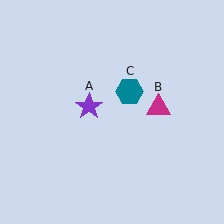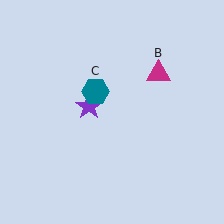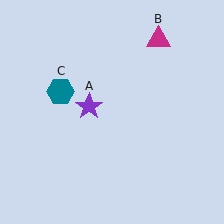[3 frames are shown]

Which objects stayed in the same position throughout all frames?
Purple star (object A) remained stationary.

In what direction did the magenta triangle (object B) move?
The magenta triangle (object B) moved up.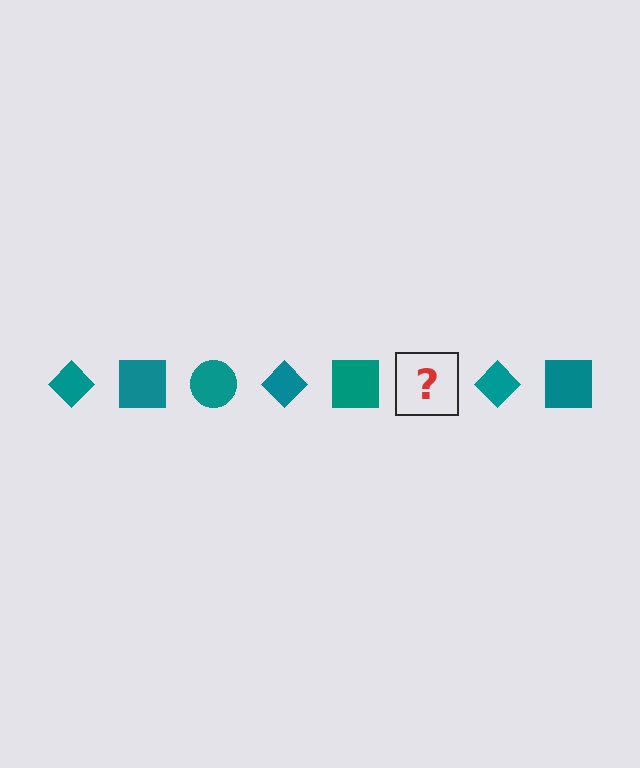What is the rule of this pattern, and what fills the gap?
The rule is that the pattern cycles through diamond, square, circle shapes in teal. The gap should be filled with a teal circle.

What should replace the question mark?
The question mark should be replaced with a teal circle.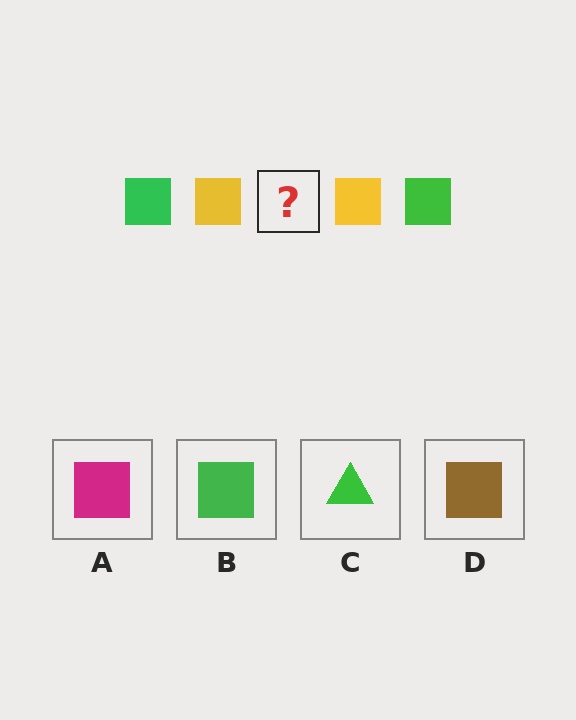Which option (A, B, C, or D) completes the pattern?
B.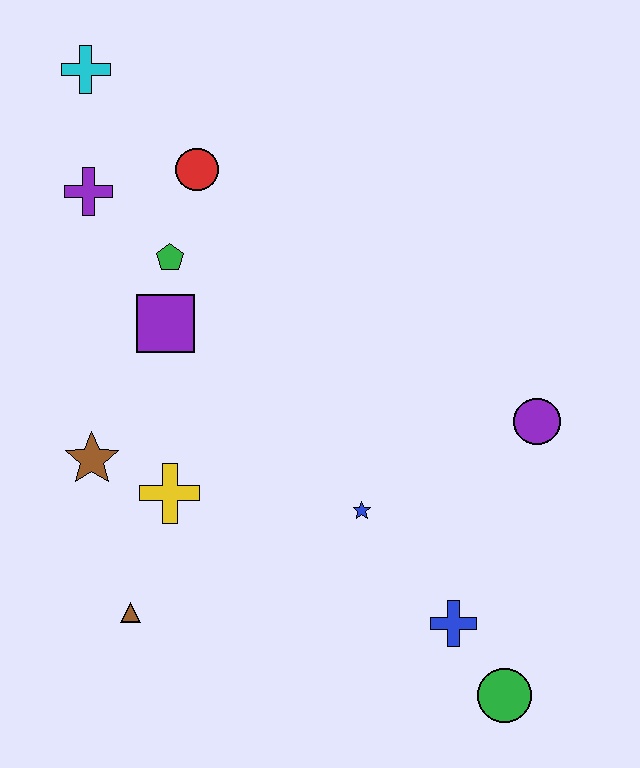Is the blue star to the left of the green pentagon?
No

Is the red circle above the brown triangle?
Yes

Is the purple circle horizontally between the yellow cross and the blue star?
No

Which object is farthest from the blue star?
The cyan cross is farthest from the blue star.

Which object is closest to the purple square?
The green pentagon is closest to the purple square.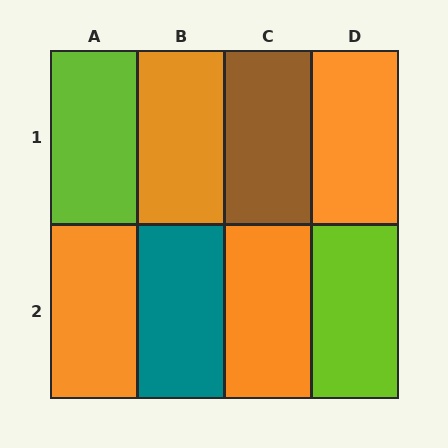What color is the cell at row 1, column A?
Lime.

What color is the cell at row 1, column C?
Brown.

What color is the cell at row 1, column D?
Orange.